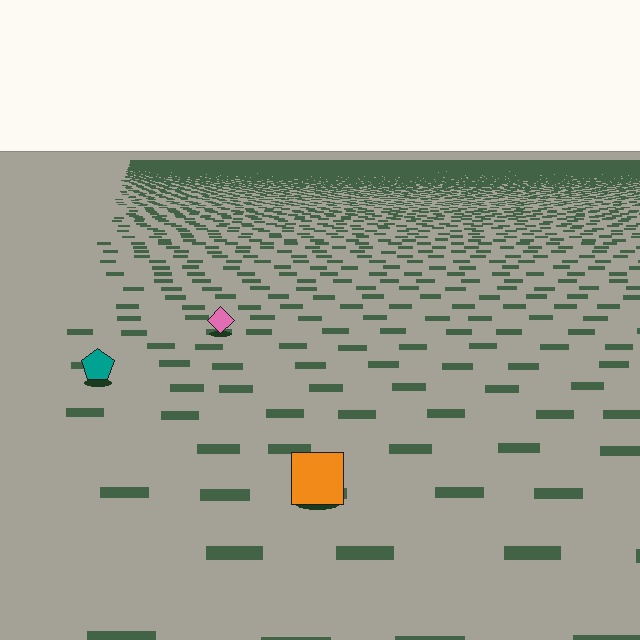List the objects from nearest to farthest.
From nearest to farthest: the orange square, the teal pentagon, the pink diamond.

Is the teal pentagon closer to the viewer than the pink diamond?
Yes. The teal pentagon is closer — you can tell from the texture gradient: the ground texture is coarser near it.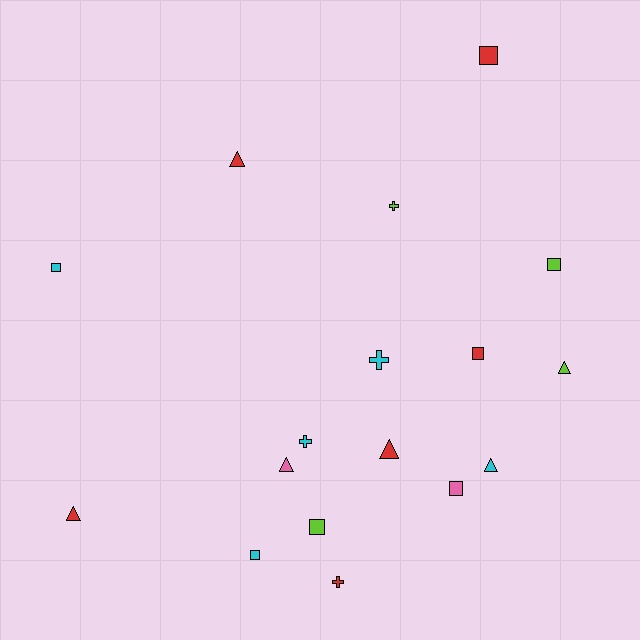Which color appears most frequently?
Red, with 6 objects.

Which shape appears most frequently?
Square, with 7 objects.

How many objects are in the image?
There are 17 objects.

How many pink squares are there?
There is 1 pink square.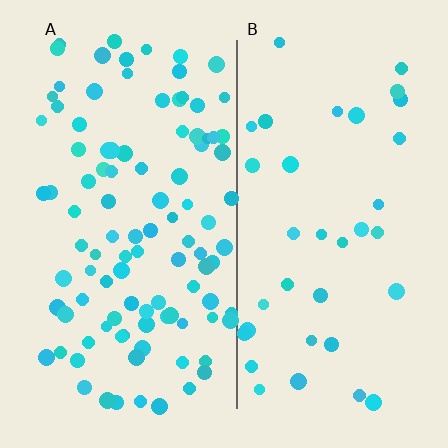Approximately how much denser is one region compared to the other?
Approximately 2.8× — region A over region B.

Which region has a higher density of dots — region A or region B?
A (the left).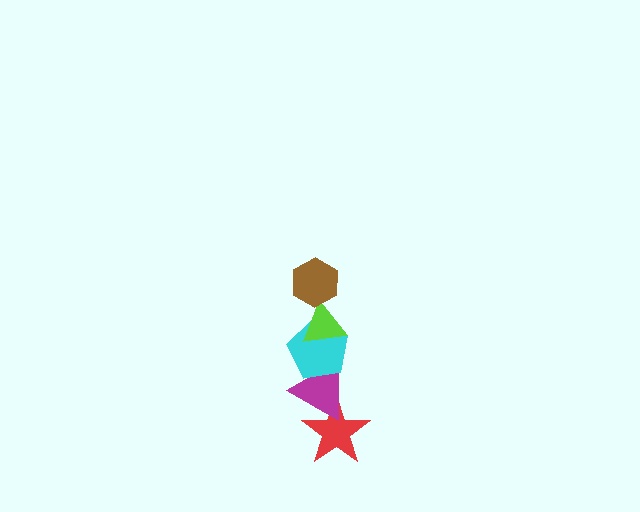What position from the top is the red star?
The red star is 5th from the top.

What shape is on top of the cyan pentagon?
The lime triangle is on top of the cyan pentagon.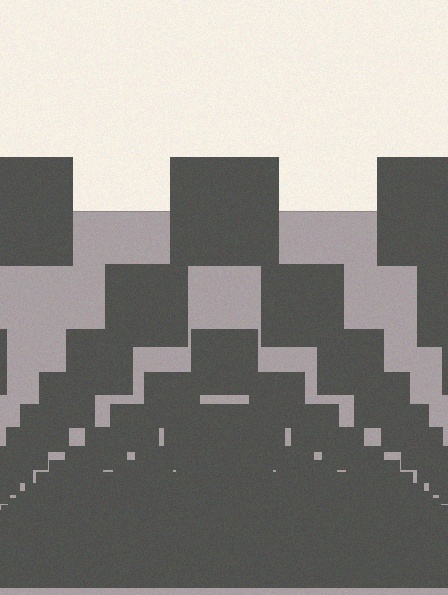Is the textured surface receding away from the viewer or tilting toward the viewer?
The surface appears to tilt toward the viewer. Texture elements get larger and sparser toward the top.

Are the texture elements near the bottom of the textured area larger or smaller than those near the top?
Smaller. The gradient is inverted — elements near the bottom are smaller and denser.